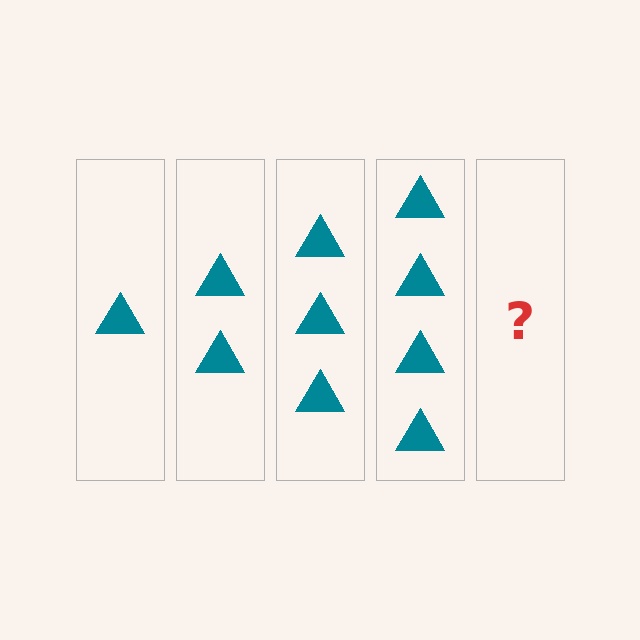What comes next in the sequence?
The next element should be 5 triangles.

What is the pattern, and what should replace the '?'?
The pattern is that each step adds one more triangle. The '?' should be 5 triangles.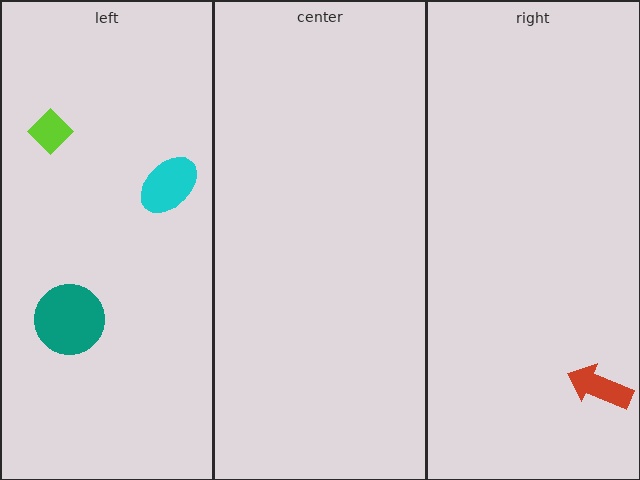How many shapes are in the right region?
1.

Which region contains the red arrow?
The right region.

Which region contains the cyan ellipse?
The left region.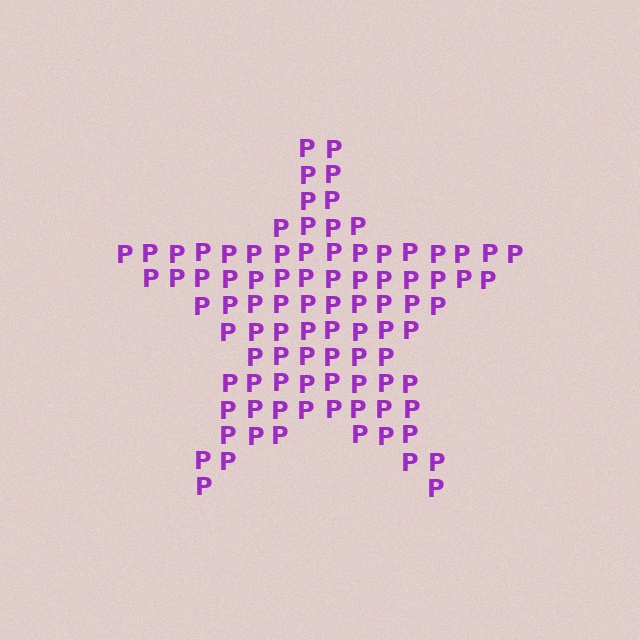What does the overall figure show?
The overall figure shows a star.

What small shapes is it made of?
It is made of small letter P's.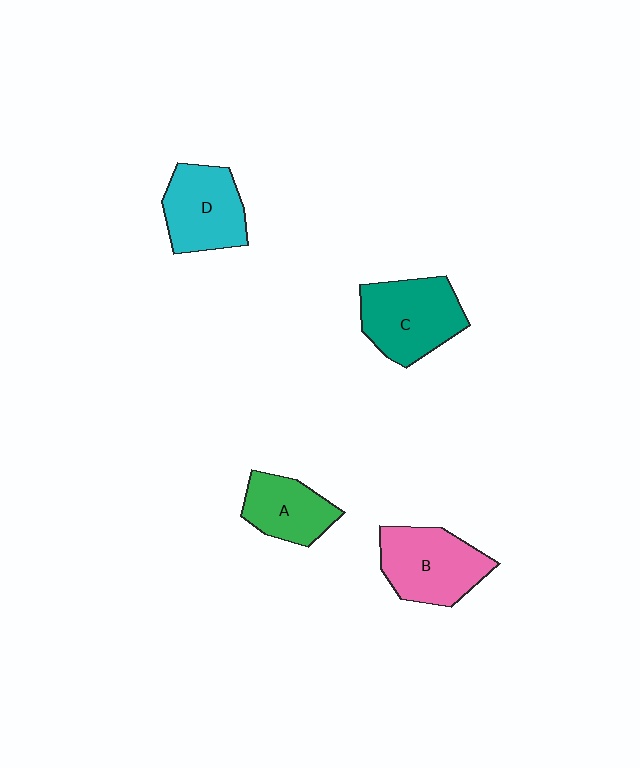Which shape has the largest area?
Shape C (teal).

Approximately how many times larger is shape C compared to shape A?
Approximately 1.4 times.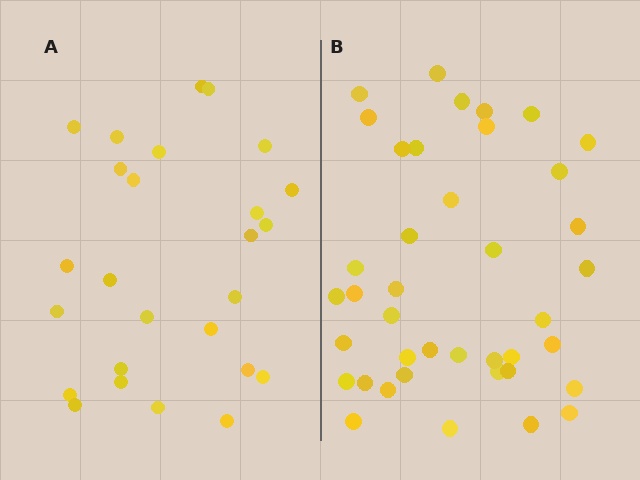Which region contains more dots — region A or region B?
Region B (the right region) has more dots.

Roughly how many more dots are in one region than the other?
Region B has approximately 15 more dots than region A.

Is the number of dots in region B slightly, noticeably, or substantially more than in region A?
Region B has substantially more. The ratio is roughly 1.5 to 1.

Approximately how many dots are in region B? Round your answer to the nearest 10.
About 40 dots.